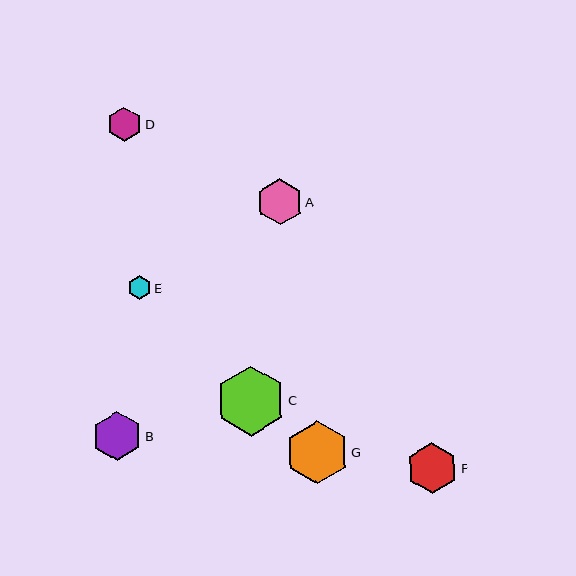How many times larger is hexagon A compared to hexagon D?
Hexagon A is approximately 1.3 times the size of hexagon D.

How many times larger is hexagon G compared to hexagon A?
Hexagon G is approximately 1.4 times the size of hexagon A.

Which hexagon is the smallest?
Hexagon E is the smallest with a size of approximately 23 pixels.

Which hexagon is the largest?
Hexagon C is the largest with a size of approximately 70 pixels.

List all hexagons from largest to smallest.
From largest to smallest: C, G, F, B, A, D, E.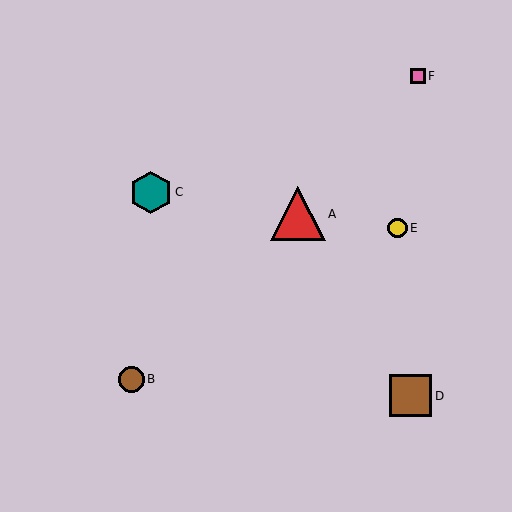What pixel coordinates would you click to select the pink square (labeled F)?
Click at (418, 76) to select the pink square F.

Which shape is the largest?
The red triangle (labeled A) is the largest.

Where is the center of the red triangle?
The center of the red triangle is at (298, 214).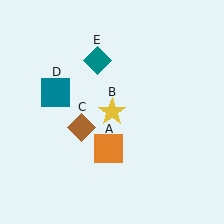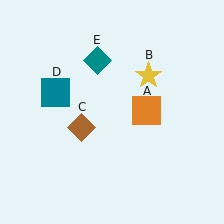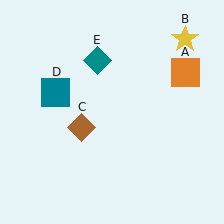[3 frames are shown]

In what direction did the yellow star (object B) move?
The yellow star (object B) moved up and to the right.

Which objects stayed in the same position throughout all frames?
Brown diamond (object C) and teal square (object D) and teal diamond (object E) remained stationary.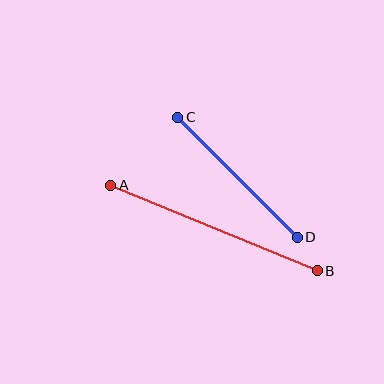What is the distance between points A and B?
The distance is approximately 224 pixels.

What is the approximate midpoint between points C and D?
The midpoint is at approximately (237, 177) pixels.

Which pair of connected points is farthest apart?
Points A and B are farthest apart.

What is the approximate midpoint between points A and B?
The midpoint is at approximately (214, 228) pixels.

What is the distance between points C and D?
The distance is approximately 169 pixels.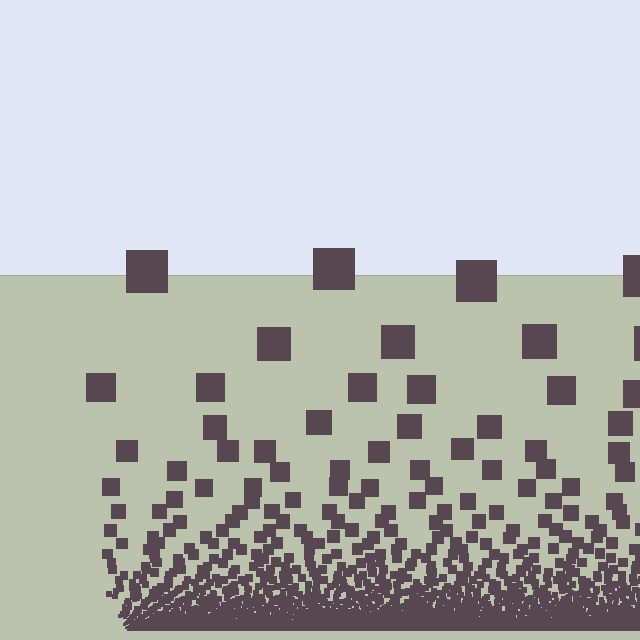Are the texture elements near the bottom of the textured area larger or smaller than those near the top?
Smaller. The gradient is inverted — elements near the bottom are smaller and denser.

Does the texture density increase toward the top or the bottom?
Density increases toward the bottom.